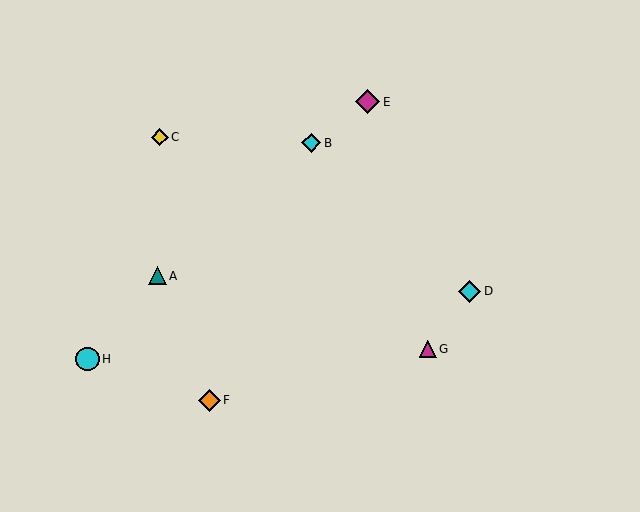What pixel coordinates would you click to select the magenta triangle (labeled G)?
Click at (428, 349) to select the magenta triangle G.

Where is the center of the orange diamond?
The center of the orange diamond is at (209, 400).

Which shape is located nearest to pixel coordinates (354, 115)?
The magenta diamond (labeled E) at (368, 102) is nearest to that location.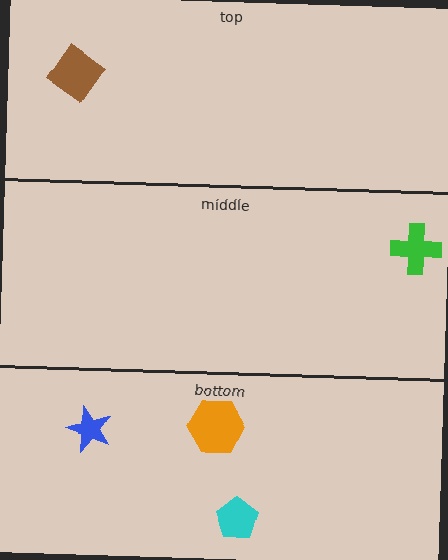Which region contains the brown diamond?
The top region.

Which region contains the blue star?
The bottom region.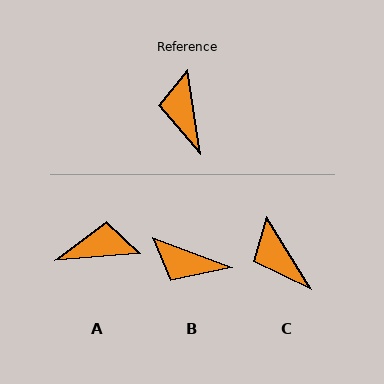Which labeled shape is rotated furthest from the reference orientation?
A, about 94 degrees away.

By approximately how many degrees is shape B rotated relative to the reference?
Approximately 61 degrees counter-clockwise.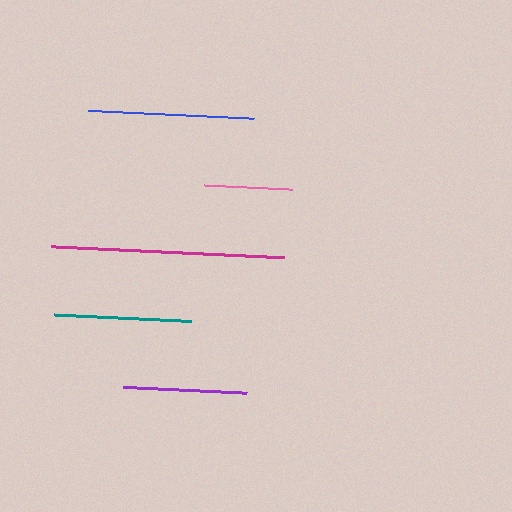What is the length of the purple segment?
The purple segment is approximately 124 pixels long.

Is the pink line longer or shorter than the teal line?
The teal line is longer than the pink line.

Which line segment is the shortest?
The pink line is the shortest at approximately 87 pixels.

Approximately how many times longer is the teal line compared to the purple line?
The teal line is approximately 1.1 times the length of the purple line.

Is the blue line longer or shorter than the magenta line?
The magenta line is longer than the blue line.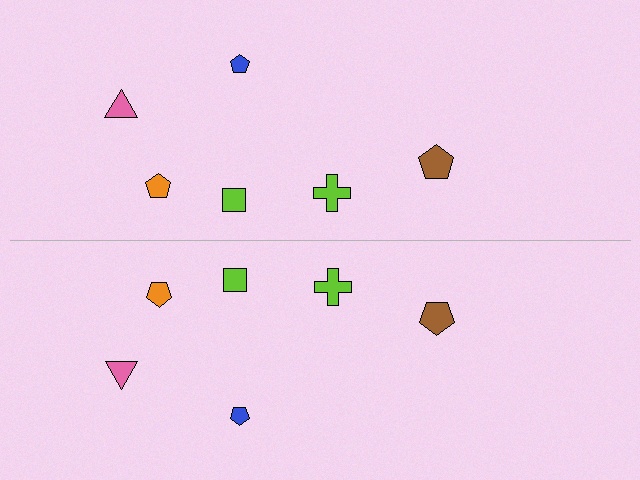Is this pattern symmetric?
Yes, this pattern has bilateral (reflection) symmetry.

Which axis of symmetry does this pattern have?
The pattern has a horizontal axis of symmetry running through the center of the image.